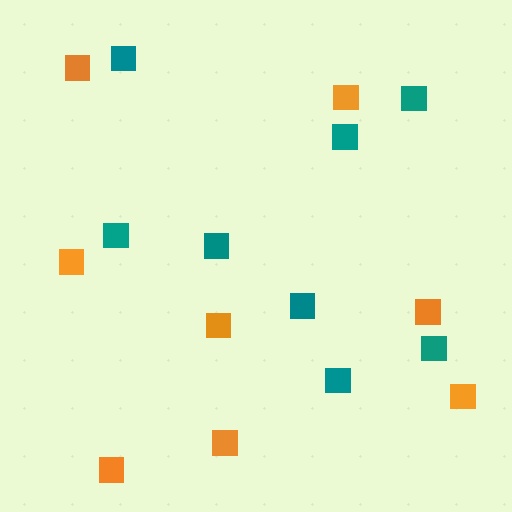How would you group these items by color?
There are 2 groups: one group of orange squares (8) and one group of teal squares (8).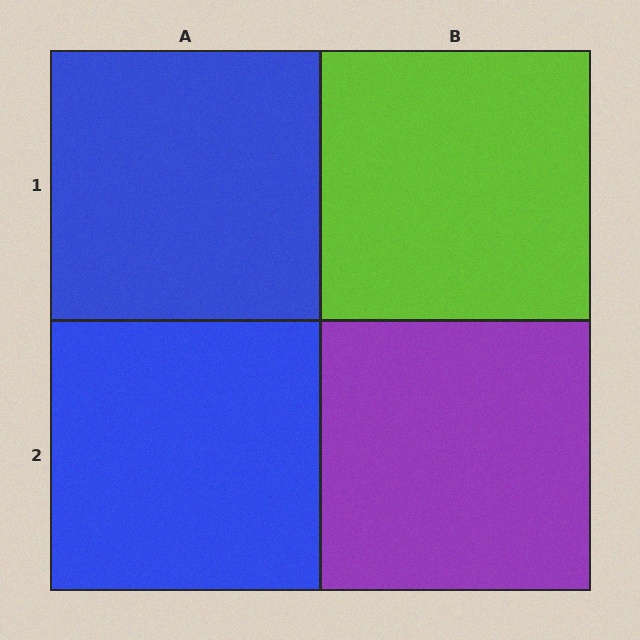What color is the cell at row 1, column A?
Blue.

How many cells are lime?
1 cell is lime.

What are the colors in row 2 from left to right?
Blue, purple.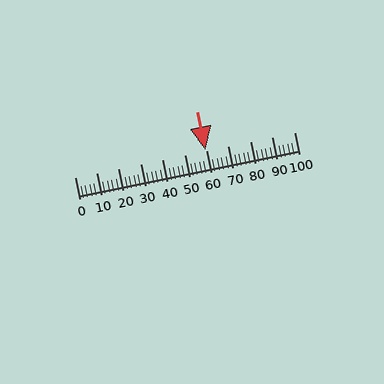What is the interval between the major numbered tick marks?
The major tick marks are spaced 10 units apart.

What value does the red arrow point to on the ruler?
The red arrow points to approximately 60.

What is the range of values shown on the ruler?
The ruler shows values from 0 to 100.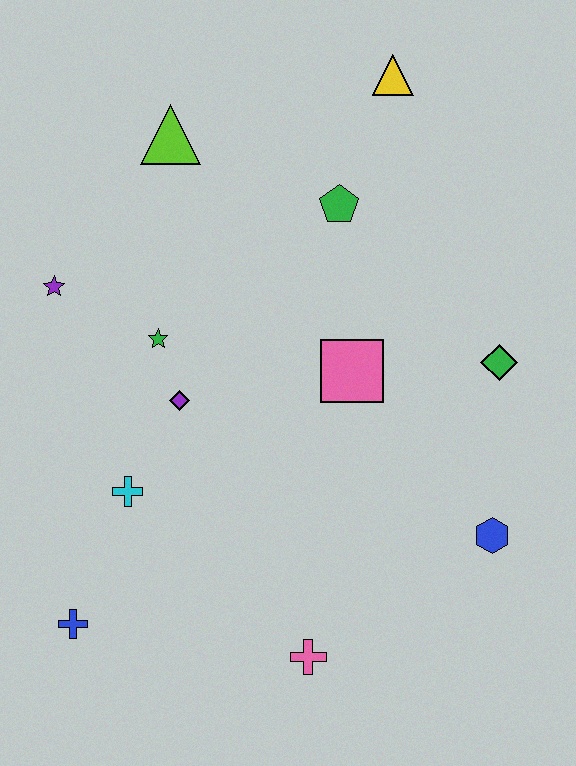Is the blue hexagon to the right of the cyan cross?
Yes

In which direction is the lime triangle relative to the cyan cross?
The lime triangle is above the cyan cross.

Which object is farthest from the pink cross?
The yellow triangle is farthest from the pink cross.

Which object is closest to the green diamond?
The pink square is closest to the green diamond.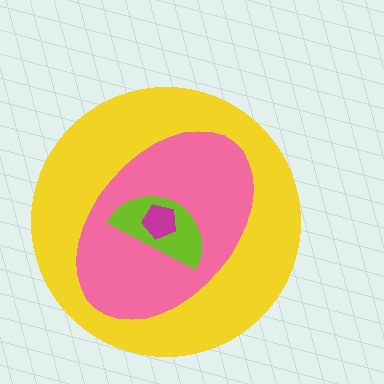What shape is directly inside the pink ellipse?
The lime semicircle.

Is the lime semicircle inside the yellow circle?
Yes.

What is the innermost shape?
The magenta pentagon.